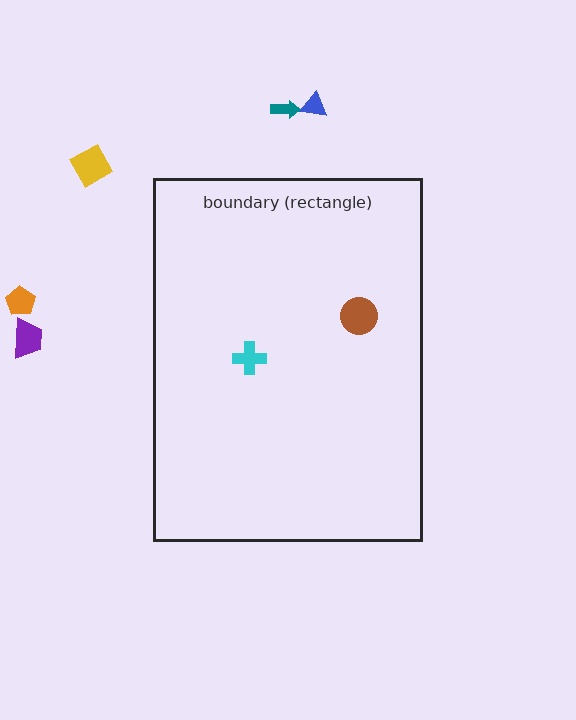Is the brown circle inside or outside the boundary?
Inside.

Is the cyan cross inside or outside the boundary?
Inside.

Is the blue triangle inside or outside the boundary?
Outside.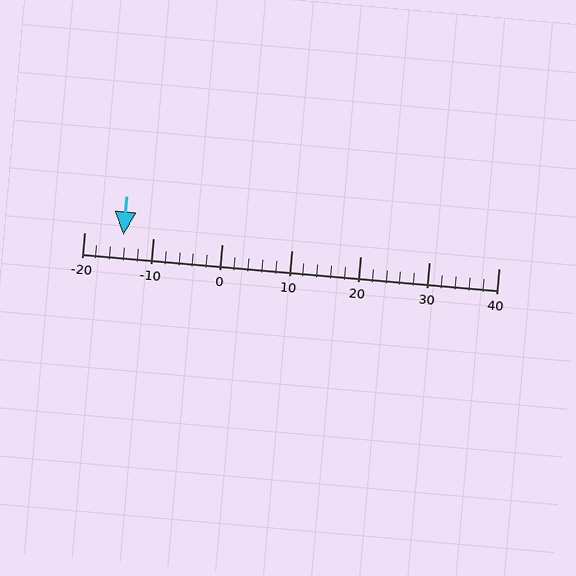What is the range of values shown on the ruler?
The ruler shows values from -20 to 40.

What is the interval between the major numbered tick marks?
The major tick marks are spaced 10 units apart.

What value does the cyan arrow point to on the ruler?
The cyan arrow points to approximately -14.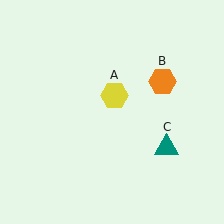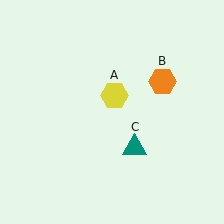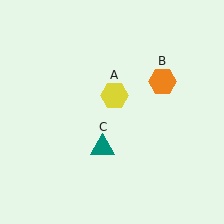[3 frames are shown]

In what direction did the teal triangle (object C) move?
The teal triangle (object C) moved left.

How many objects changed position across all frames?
1 object changed position: teal triangle (object C).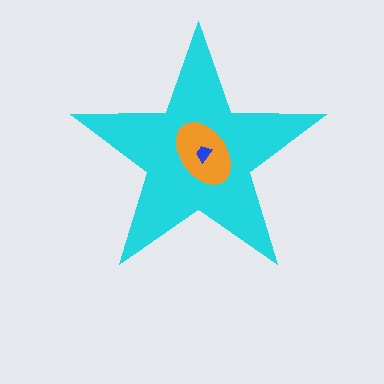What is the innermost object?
The blue trapezoid.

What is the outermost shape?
The cyan star.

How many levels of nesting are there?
3.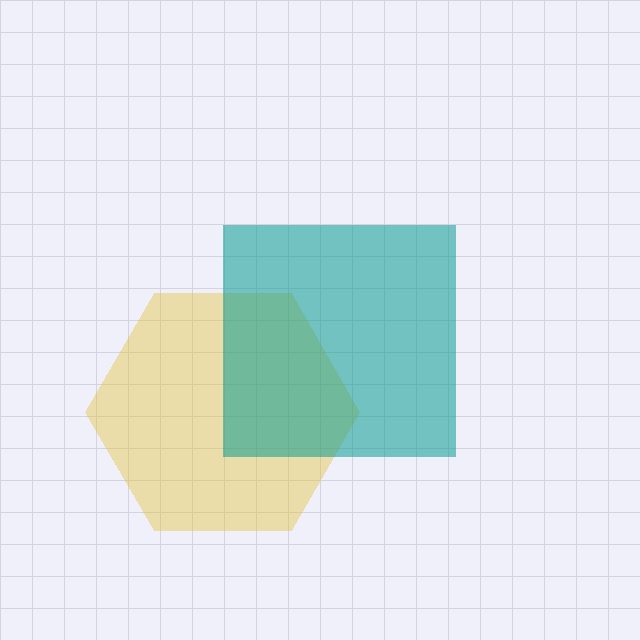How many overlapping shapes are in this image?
There are 2 overlapping shapes in the image.